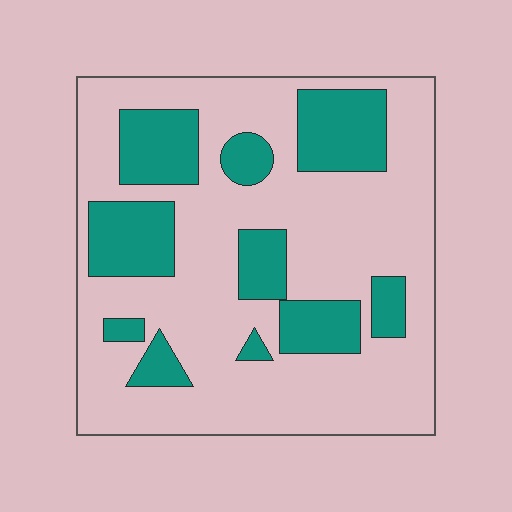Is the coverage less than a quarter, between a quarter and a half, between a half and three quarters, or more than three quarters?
Between a quarter and a half.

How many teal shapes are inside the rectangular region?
10.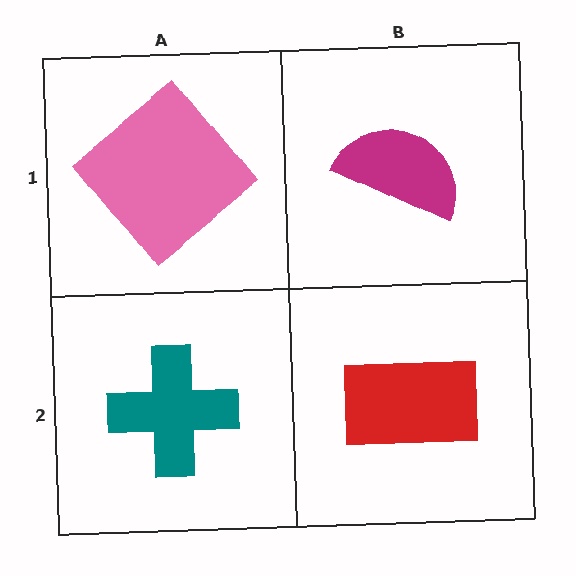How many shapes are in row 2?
2 shapes.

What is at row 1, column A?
A pink diamond.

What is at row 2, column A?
A teal cross.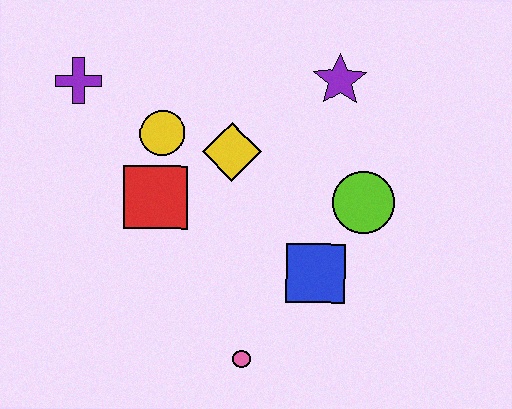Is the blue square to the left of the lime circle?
Yes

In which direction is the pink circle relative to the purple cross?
The pink circle is below the purple cross.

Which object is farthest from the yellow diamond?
The pink circle is farthest from the yellow diamond.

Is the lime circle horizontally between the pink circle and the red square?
No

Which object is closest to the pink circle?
The blue square is closest to the pink circle.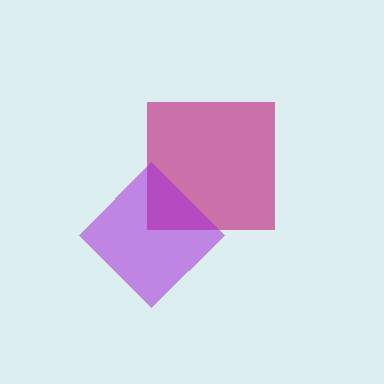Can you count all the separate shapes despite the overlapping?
Yes, there are 2 separate shapes.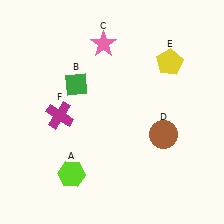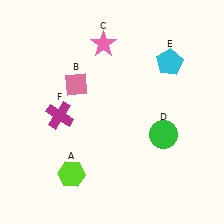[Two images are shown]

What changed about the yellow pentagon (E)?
In Image 1, E is yellow. In Image 2, it changed to cyan.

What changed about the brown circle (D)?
In Image 1, D is brown. In Image 2, it changed to green.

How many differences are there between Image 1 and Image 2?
There are 3 differences between the two images.